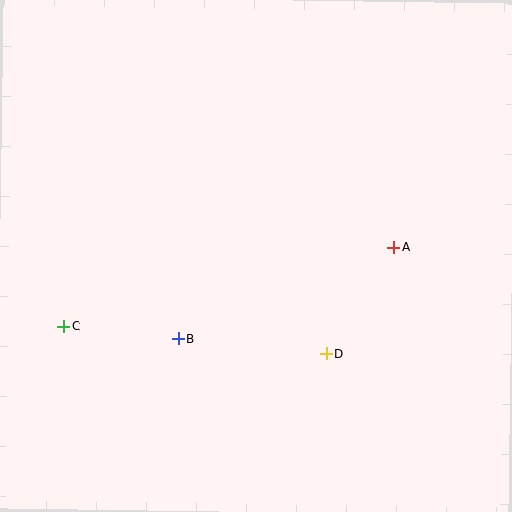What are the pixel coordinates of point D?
Point D is at (326, 354).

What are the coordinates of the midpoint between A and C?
The midpoint between A and C is at (229, 287).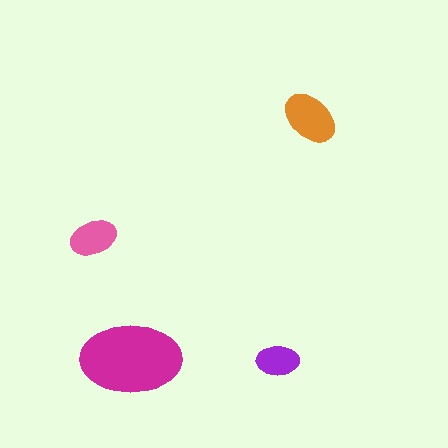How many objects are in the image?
There are 4 objects in the image.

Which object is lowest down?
The purple ellipse is bottommost.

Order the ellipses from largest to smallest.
the magenta one, the orange one, the pink one, the purple one.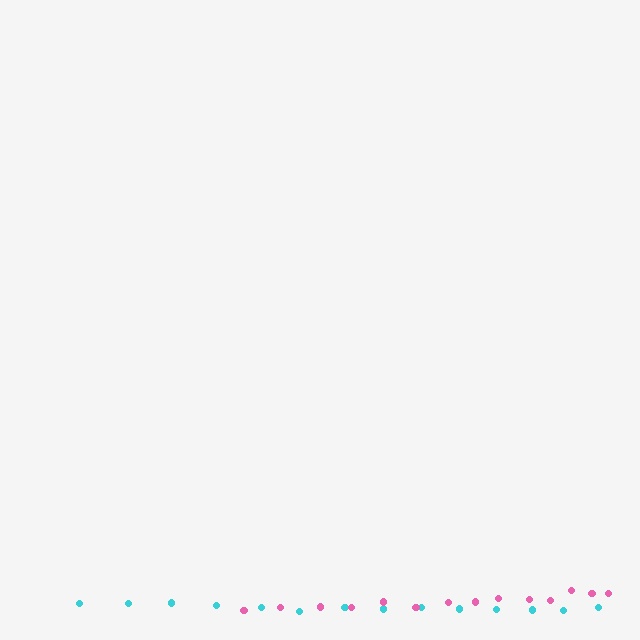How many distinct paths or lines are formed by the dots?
There are 2 distinct paths.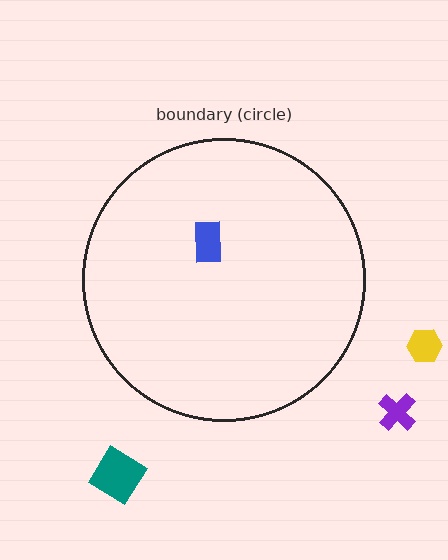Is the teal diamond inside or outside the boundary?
Outside.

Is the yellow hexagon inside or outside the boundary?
Outside.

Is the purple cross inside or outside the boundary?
Outside.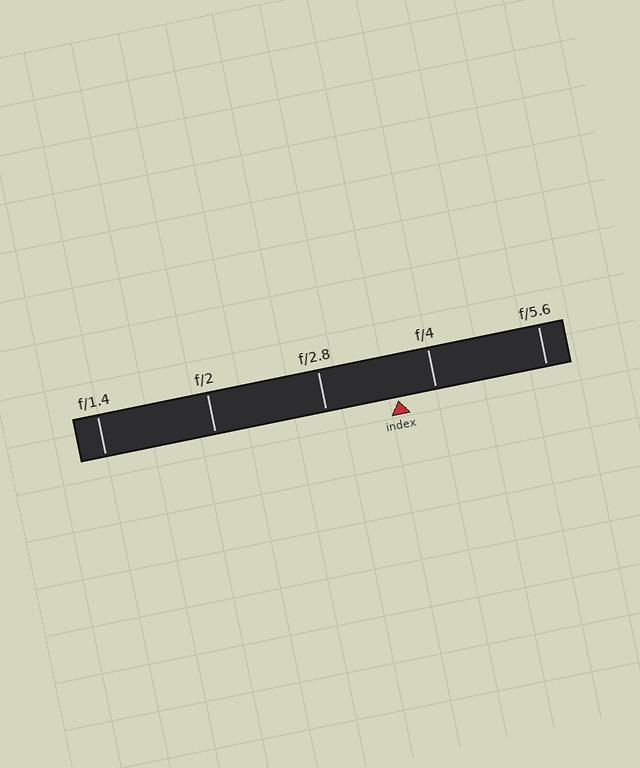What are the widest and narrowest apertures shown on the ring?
The widest aperture shown is f/1.4 and the narrowest is f/5.6.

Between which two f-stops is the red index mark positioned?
The index mark is between f/2.8 and f/4.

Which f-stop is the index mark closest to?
The index mark is closest to f/4.